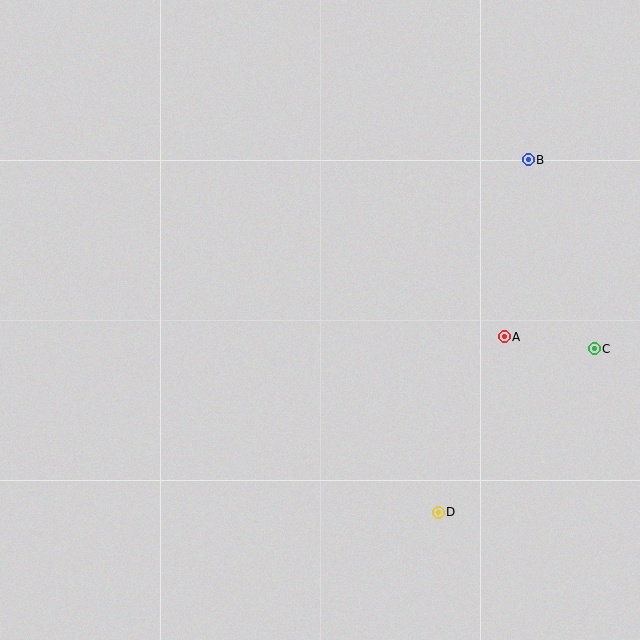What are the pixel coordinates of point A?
Point A is at (504, 337).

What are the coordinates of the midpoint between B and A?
The midpoint between B and A is at (516, 248).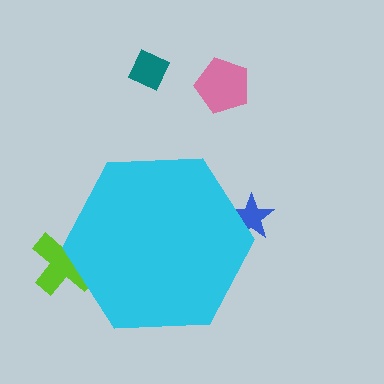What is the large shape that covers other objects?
A cyan hexagon.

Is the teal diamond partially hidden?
No, the teal diamond is fully visible.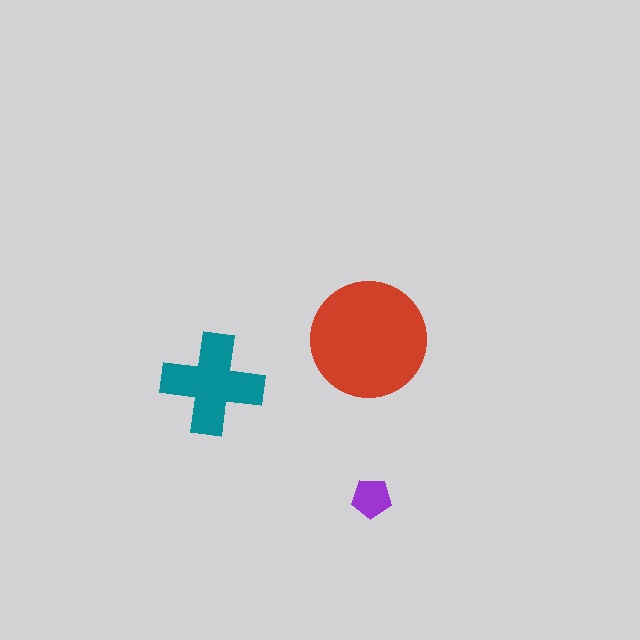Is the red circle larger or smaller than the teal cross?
Larger.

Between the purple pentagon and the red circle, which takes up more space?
The red circle.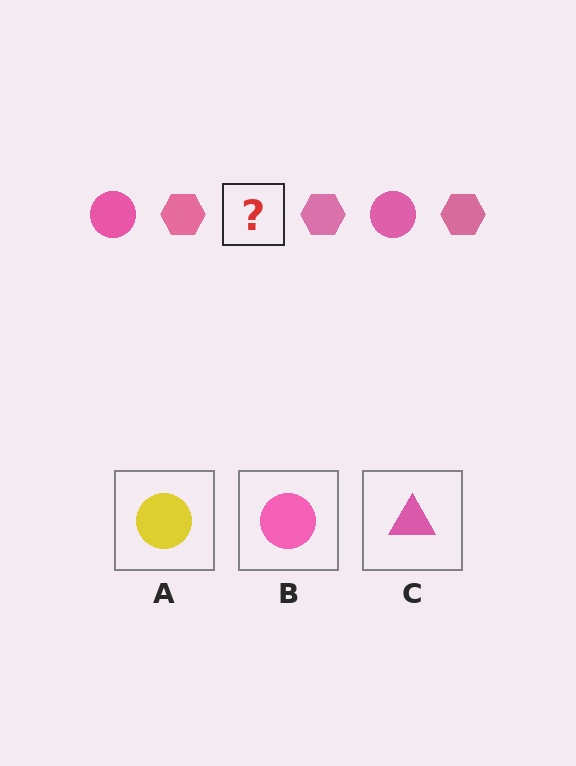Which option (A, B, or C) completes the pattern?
B.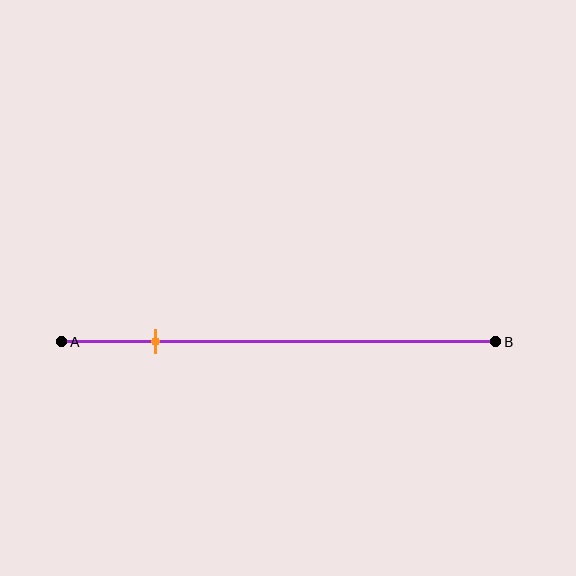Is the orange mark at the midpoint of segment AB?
No, the mark is at about 20% from A, not at the 50% midpoint.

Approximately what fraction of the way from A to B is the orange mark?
The orange mark is approximately 20% of the way from A to B.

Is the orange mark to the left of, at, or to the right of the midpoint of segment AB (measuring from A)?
The orange mark is to the left of the midpoint of segment AB.